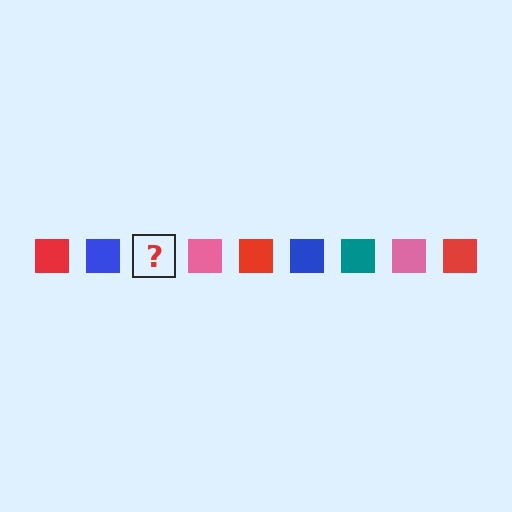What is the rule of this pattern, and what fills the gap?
The rule is that the pattern cycles through red, blue, teal, pink squares. The gap should be filled with a teal square.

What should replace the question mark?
The question mark should be replaced with a teal square.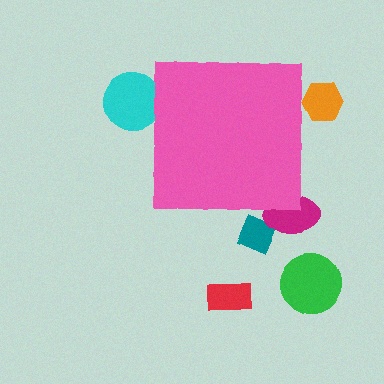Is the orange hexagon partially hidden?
Yes, the orange hexagon is partially hidden behind the pink square.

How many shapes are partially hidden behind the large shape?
4 shapes are partially hidden.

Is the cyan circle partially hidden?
Yes, the cyan circle is partially hidden behind the pink square.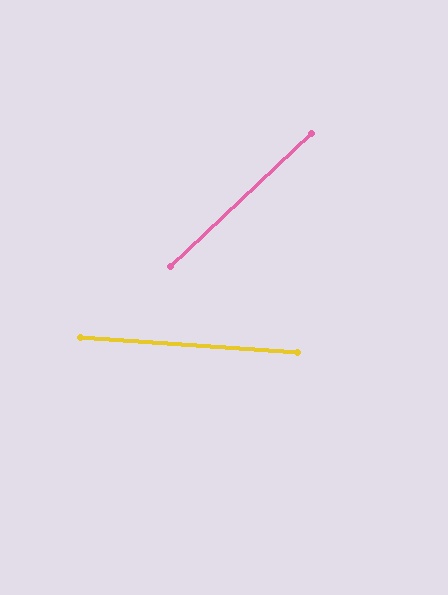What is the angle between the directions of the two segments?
Approximately 47 degrees.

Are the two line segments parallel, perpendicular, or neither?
Neither parallel nor perpendicular — they differ by about 47°.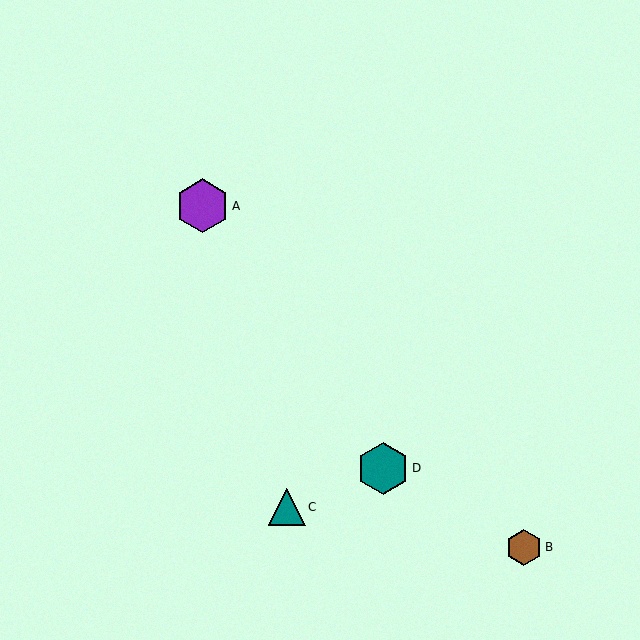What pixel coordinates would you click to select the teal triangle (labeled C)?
Click at (287, 507) to select the teal triangle C.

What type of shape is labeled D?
Shape D is a teal hexagon.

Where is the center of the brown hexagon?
The center of the brown hexagon is at (524, 547).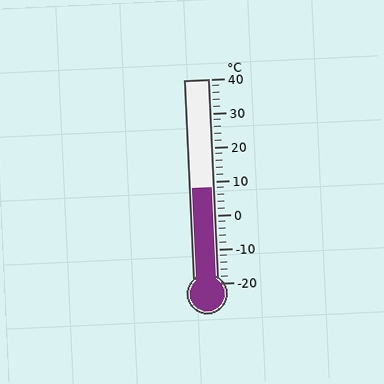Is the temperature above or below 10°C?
The temperature is below 10°C.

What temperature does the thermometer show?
The thermometer shows approximately 8°C.